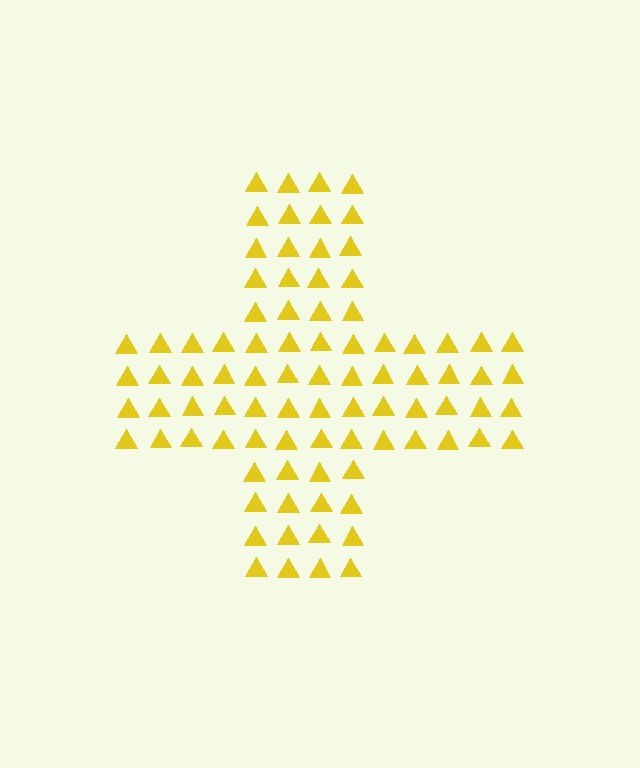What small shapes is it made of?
It is made of small triangles.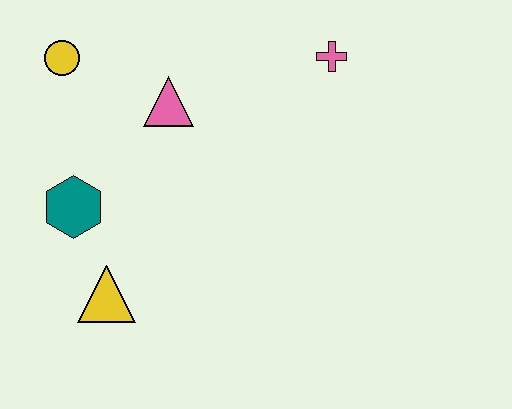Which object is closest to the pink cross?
The pink triangle is closest to the pink cross.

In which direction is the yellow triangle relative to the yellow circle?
The yellow triangle is below the yellow circle.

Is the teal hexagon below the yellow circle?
Yes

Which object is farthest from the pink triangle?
The yellow triangle is farthest from the pink triangle.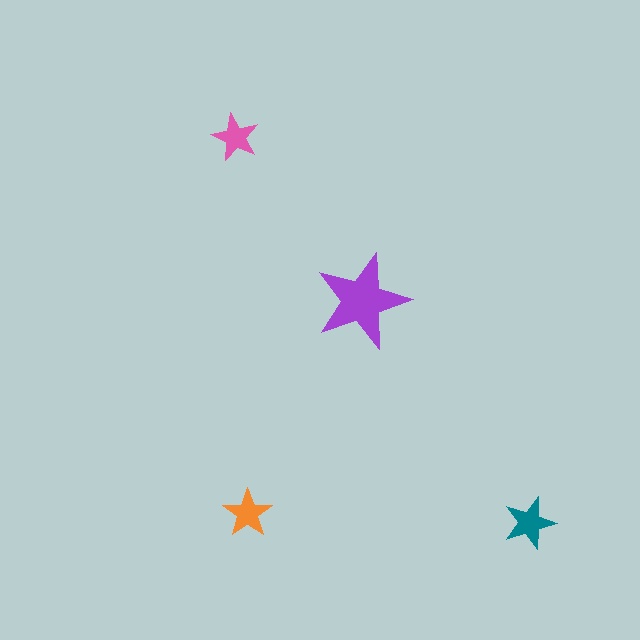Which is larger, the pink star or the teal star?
The teal one.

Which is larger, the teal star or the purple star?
The purple one.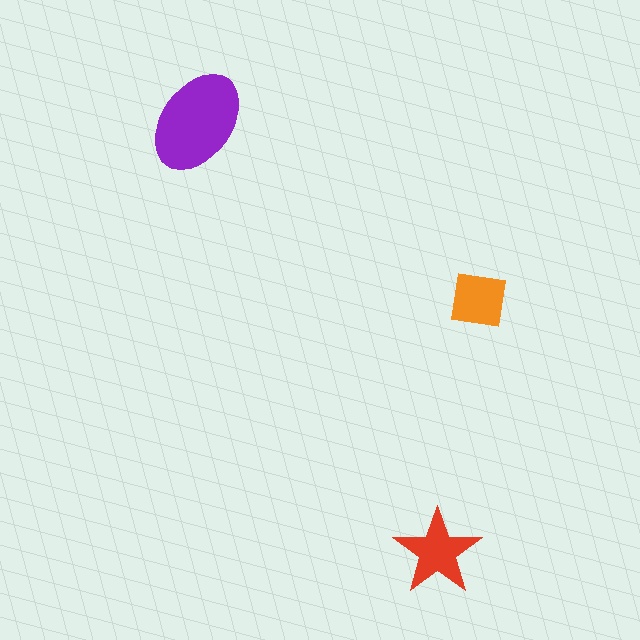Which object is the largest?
The purple ellipse.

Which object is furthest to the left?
The purple ellipse is leftmost.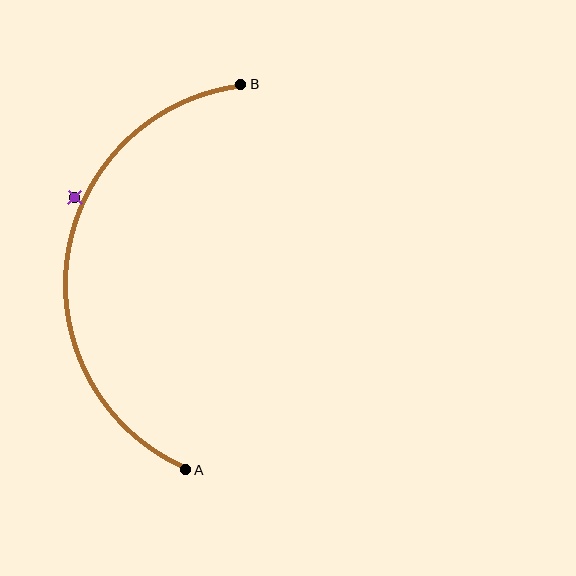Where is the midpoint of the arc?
The arc midpoint is the point on the curve farthest from the straight line joining A and B. It sits to the left of that line.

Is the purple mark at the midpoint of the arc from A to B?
No — the purple mark does not lie on the arc at all. It sits slightly outside the curve.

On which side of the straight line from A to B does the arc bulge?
The arc bulges to the left of the straight line connecting A and B.